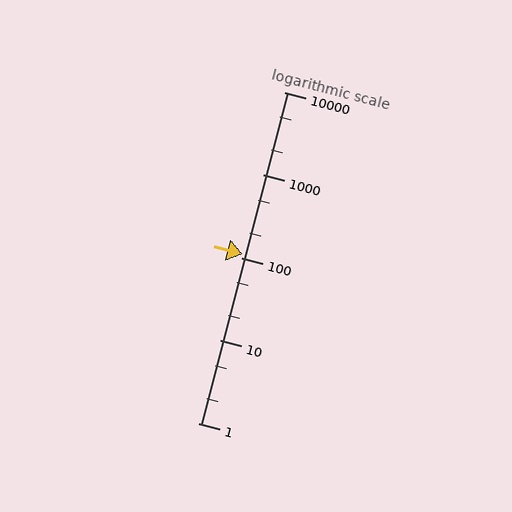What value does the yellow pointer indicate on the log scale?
The pointer indicates approximately 110.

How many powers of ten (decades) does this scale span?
The scale spans 4 decades, from 1 to 10000.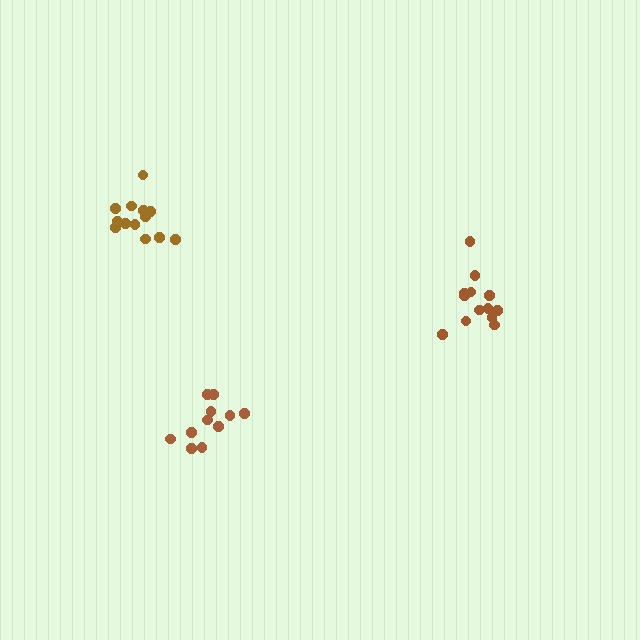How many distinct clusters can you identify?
There are 3 distinct clusters.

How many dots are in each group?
Group 1: 11 dots, Group 2: 13 dots, Group 3: 13 dots (37 total).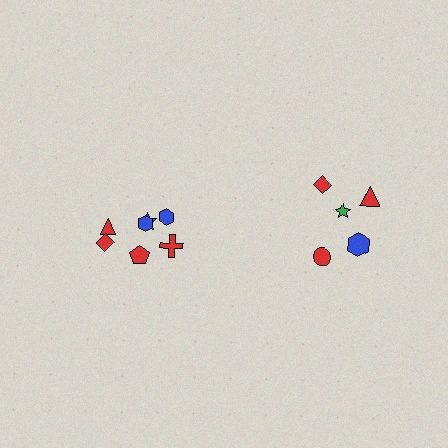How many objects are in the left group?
There are 7 objects.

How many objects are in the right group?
There are 5 objects.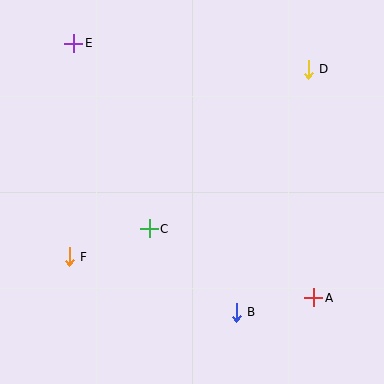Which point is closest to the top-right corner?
Point D is closest to the top-right corner.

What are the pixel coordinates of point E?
Point E is at (74, 43).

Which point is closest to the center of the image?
Point C at (149, 229) is closest to the center.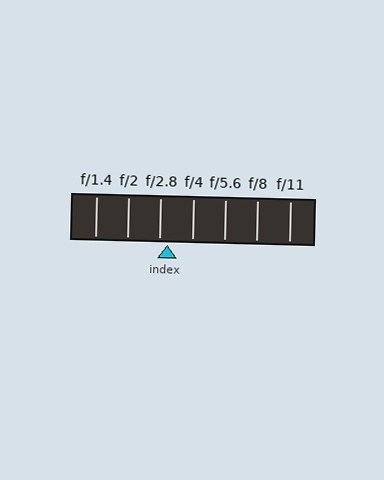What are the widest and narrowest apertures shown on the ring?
The widest aperture shown is f/1.4 and the narrowest is f/11.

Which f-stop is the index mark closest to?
The index mark is closest to f/2.8.